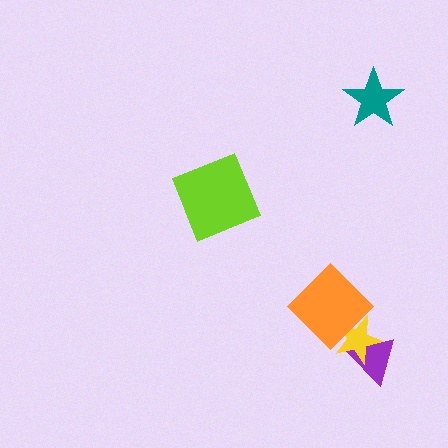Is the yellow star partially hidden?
Yes, it is partially covered by another shape.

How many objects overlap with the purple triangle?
1 object overlaps with the purple triangle.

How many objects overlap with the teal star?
0 objects overlap with the teal star.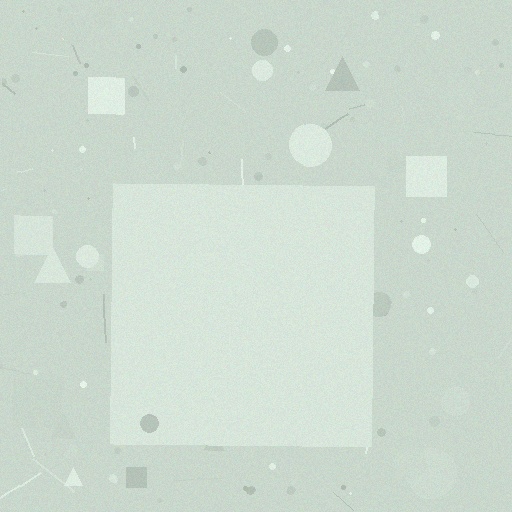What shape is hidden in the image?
A square is hidden in the image.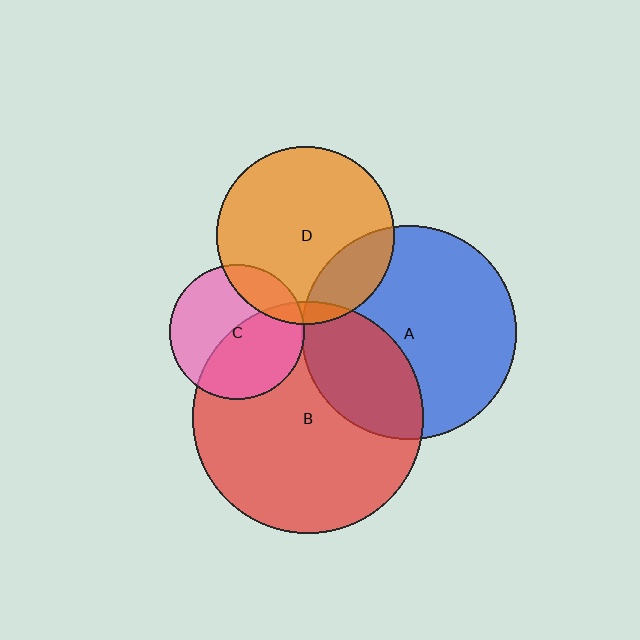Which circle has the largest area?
Circle B (red).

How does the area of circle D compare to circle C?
Approximately 1.7 times.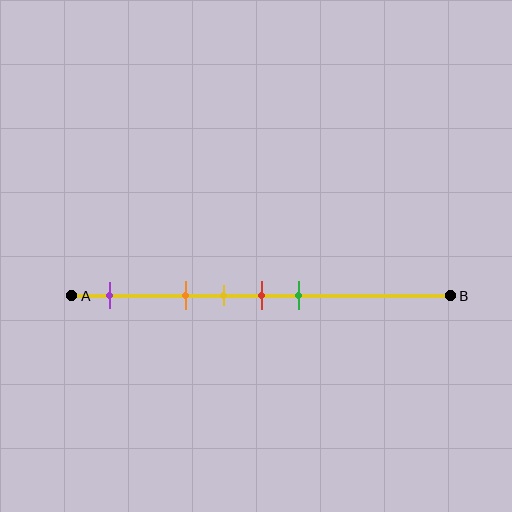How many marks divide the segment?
There are 5 marks dividing the segment.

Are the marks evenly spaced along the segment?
No, the marks are not evenly spaced.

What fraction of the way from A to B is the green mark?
The green mark is approximately 60% (0.6) of the way from A to B.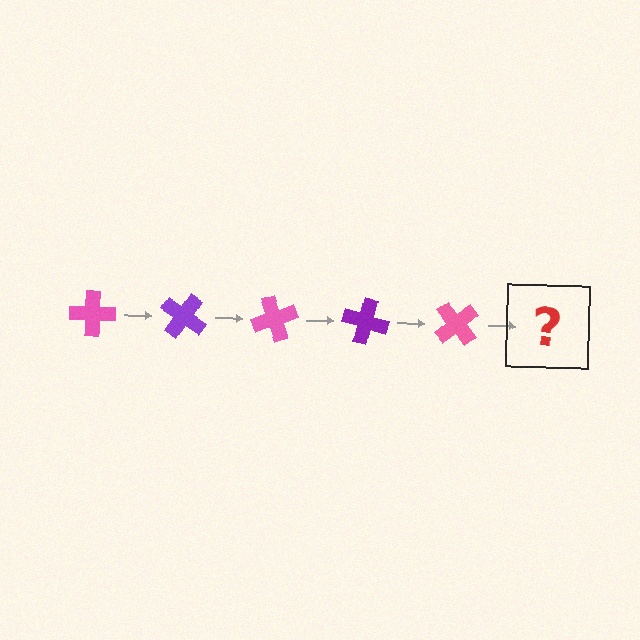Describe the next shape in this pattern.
It should be a purple cross, rotated 175 degrees from the start.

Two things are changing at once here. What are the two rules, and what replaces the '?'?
The two rules are that it rotates 35 degrees each step and the color cycles through pink and purple. The '?' should be a purple cross, rotated 175 degrees from the start.